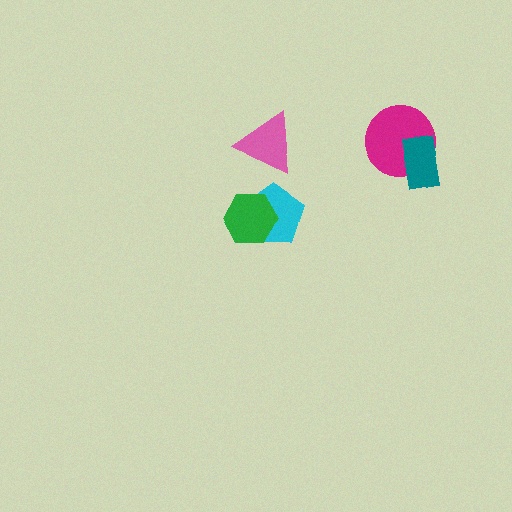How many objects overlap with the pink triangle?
0 objects overlap with the pink triangle.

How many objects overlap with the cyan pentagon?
1 object overlaps with the cyan pentagon.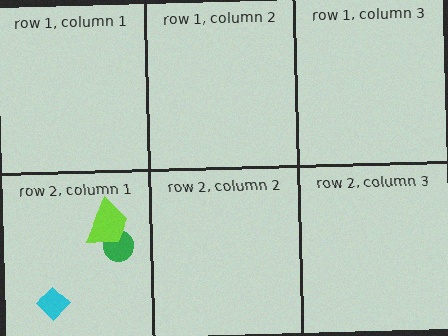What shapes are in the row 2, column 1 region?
The cyan diamond, the green circle, the lime trapezoid.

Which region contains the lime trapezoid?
The row 2, column 1 region.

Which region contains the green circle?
The row 2, column 1 region.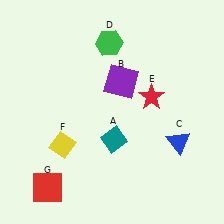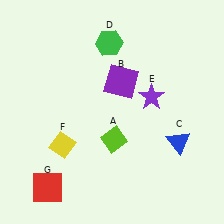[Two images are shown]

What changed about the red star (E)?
In Image 1, E is red. In Image 2, it changed to purple.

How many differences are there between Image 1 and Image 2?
There are 2 differences between the two images.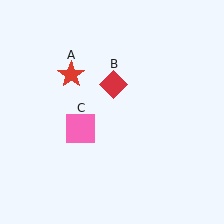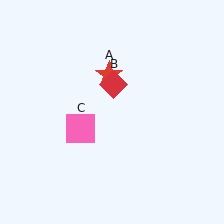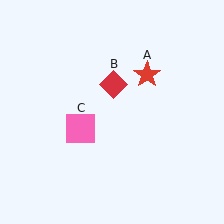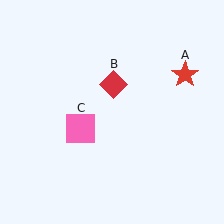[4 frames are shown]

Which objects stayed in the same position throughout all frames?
Red diamond (object B) and pink square (object C) remained stationary.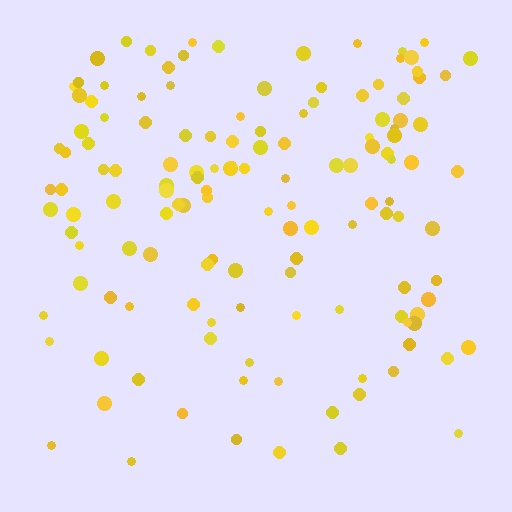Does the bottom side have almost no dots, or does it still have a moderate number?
Still a moderate number, just noticeably fewer than the top.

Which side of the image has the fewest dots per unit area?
The bottom.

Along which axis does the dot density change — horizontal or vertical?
Vertical.